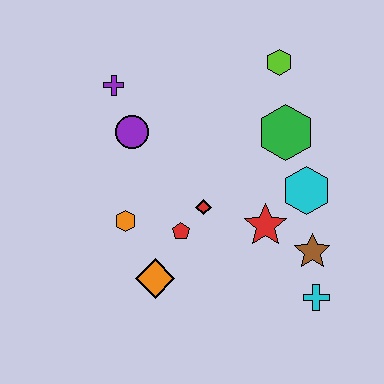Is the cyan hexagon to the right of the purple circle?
Yes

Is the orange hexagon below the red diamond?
Yes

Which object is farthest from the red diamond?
The lime hexagon is farthest from the red diamond.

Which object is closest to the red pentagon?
The red diamond is closest to the red pentagon.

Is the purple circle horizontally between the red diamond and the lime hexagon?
No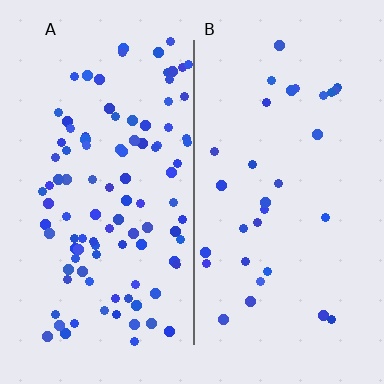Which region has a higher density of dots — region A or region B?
A (the left).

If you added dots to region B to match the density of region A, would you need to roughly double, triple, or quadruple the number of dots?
Approximately triple.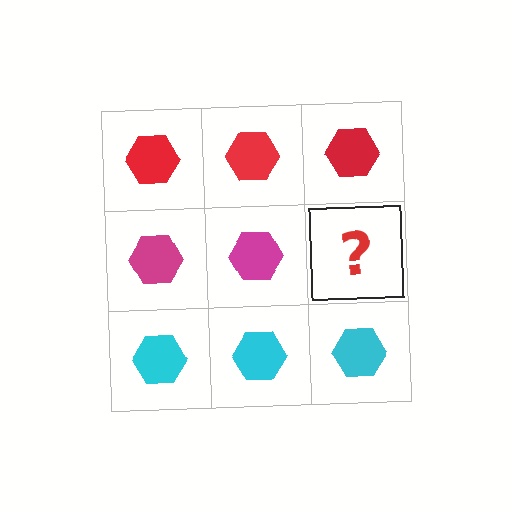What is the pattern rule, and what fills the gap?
The rule is that each row has a consistent color. The gap should be filled with a magenta hexagon.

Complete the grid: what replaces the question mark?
The question mark should be replaced with a magenta hexagon.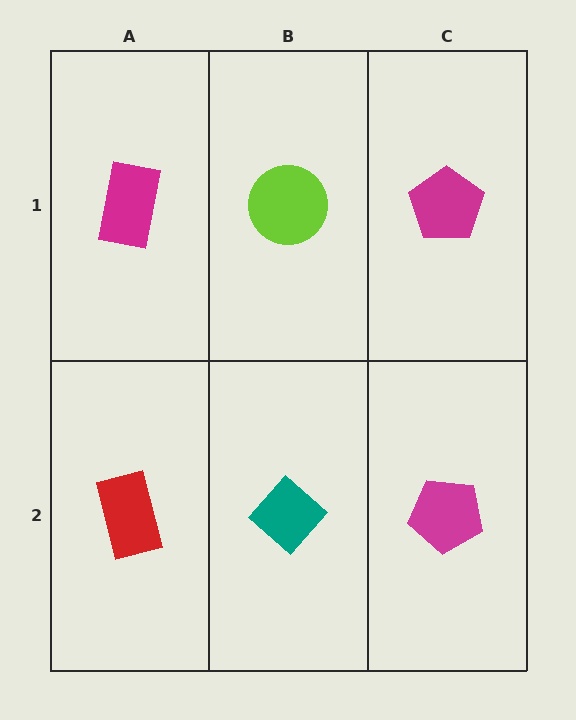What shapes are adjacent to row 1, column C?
A magenta pentagon (row 2, column C), a lime circle (row 1, column B).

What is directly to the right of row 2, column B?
A magenta pentagon.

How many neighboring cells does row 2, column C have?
2.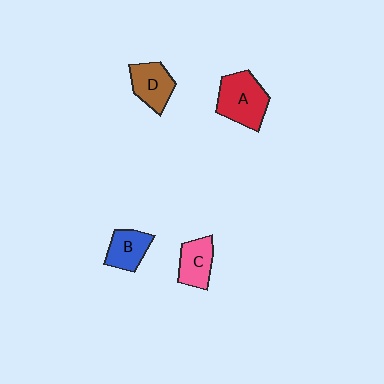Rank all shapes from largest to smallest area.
From largest to smallest: A (red), D (brown), C (pink), B (blue).